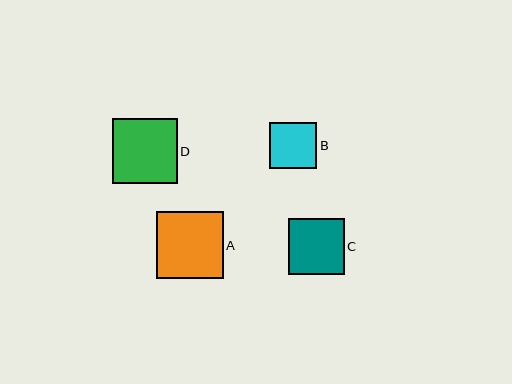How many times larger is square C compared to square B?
Square C is approximately 1.2 times the size of square B.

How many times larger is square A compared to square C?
Square A is approximately 1.2 times the size of square C.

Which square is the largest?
Square A is the largest with a size of approximately 66 pixels.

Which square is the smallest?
Square B is the smallest with a size of approximately 47 pixels.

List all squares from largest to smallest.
From largest to smallest: A, D, C, B.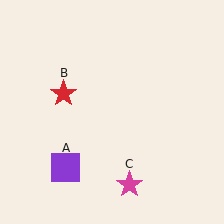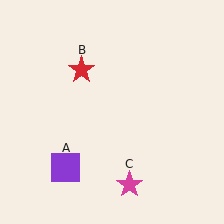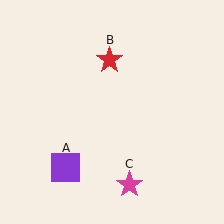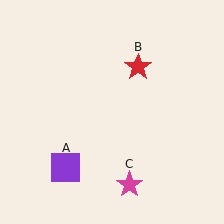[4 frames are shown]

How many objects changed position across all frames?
1 object changed position: red star (object B).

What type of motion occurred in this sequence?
The red star (object B) rotated clockwise around the center of the scene.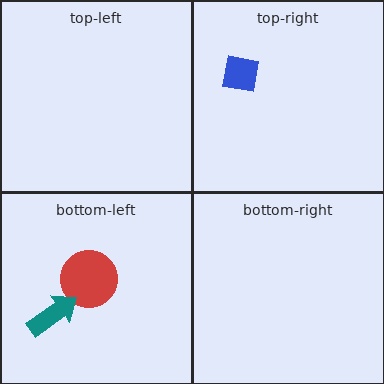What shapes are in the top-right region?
The blue square.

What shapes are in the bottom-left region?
The red circle, the teal arrow.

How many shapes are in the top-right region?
1.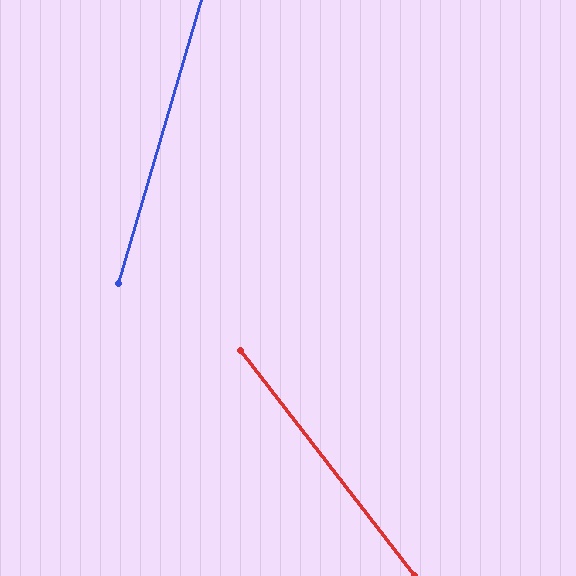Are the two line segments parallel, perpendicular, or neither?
Neither parallel nor perpendicular — they differ by about 54°.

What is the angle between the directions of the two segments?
Approximately 54 degrees.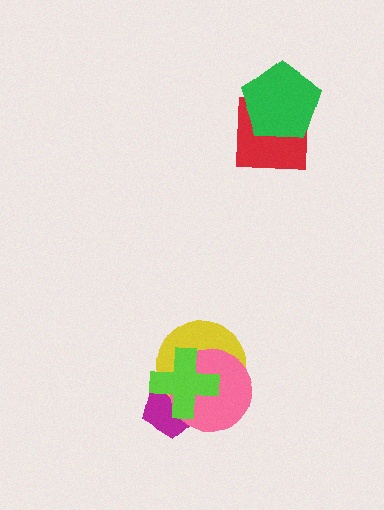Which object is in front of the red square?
The green pentagon is in front of the red square.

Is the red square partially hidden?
Yes, it is partially covered by another shape.